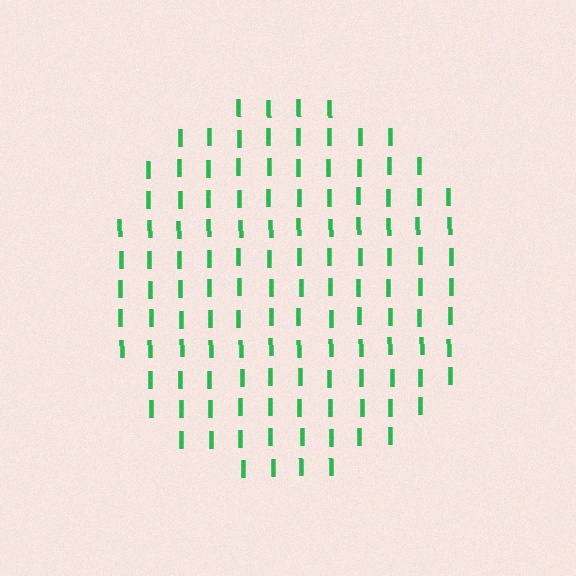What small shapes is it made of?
It is made of small letter I's.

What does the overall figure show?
The overall figure shows a circle.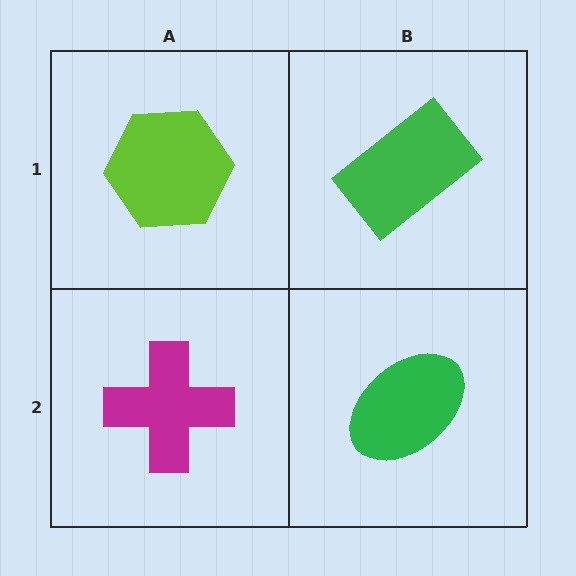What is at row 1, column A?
A lime hexagon.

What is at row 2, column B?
A green ellipse.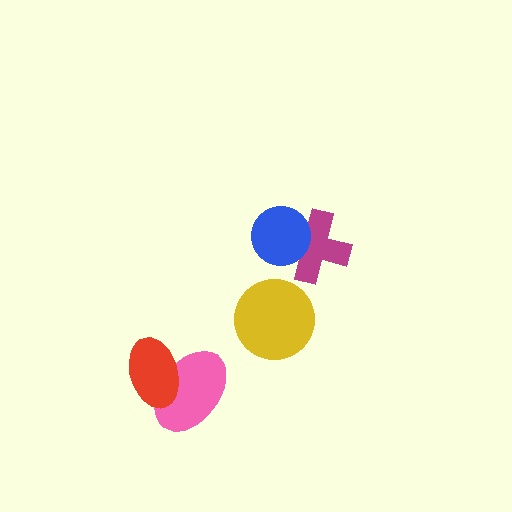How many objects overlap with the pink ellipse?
1 object overlaps with the pink ellipse.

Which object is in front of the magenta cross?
The blue circle is in front of the magenta cross.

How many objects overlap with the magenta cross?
1 object overlaps with the magenta cross.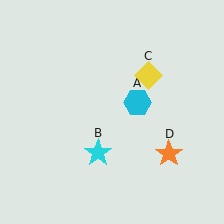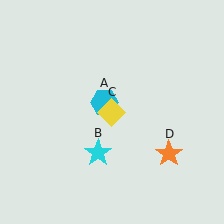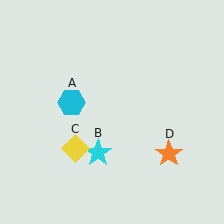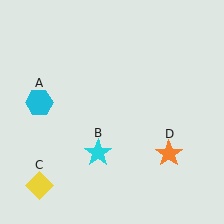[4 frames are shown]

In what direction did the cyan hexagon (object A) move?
The cyan hexagon (object A) moved left.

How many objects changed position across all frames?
2 objects changed position: cyan hexagon (object A), yellow diamond (object C).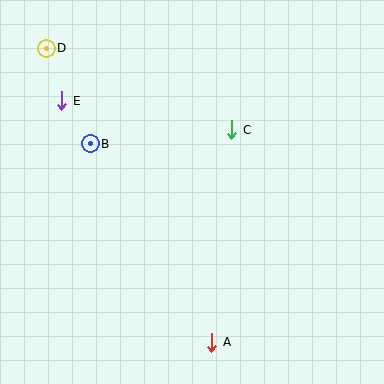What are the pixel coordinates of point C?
Point C is at (232, 130).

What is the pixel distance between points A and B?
The distance between A and B is 232 pixels.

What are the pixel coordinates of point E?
Point E is at (62, 101).